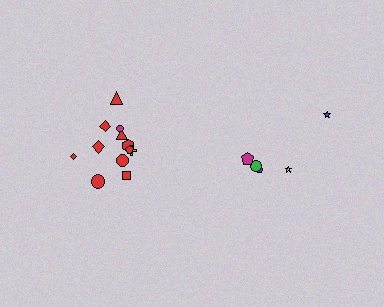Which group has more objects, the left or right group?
The left group.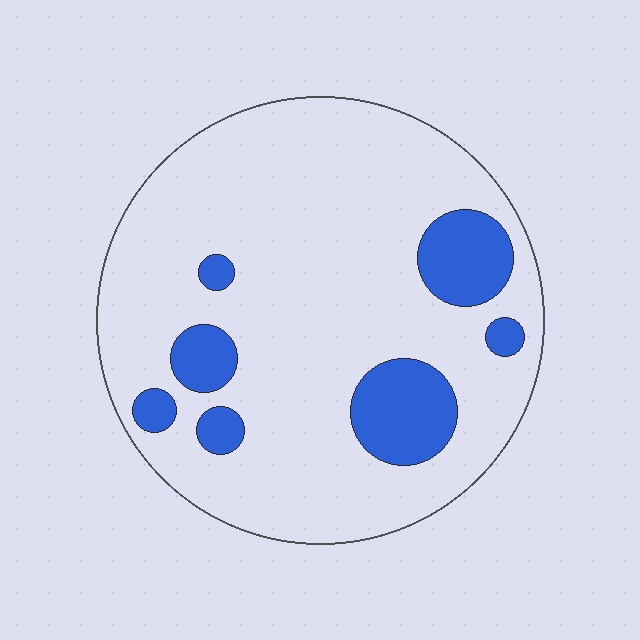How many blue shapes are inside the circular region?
7.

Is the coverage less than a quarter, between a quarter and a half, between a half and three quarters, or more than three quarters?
Less than a quarter.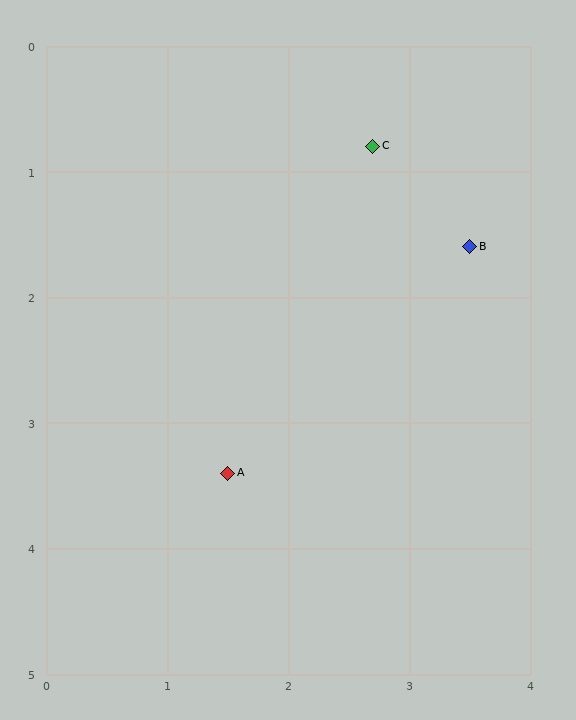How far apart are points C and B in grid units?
Points C and B are about 1.1 grid units apart.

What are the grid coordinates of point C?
Point C is at approximately (2.7, 0.8).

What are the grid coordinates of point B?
Point B is at approximately (3.5, 1.6).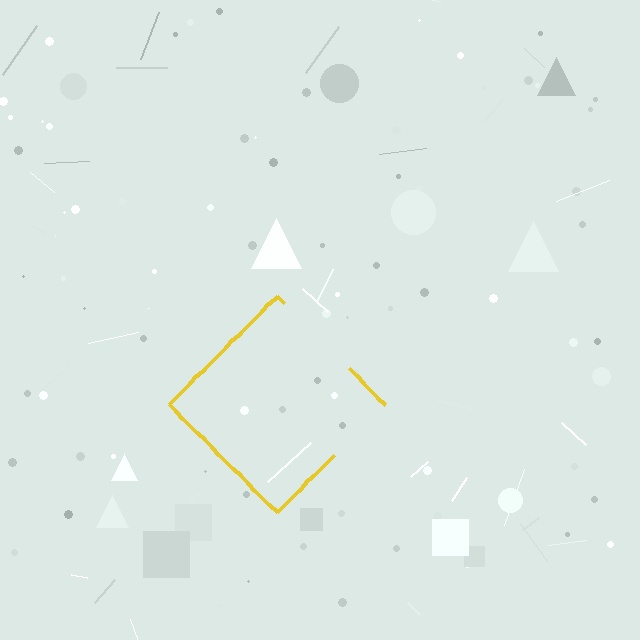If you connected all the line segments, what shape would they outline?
They would outline a diamond.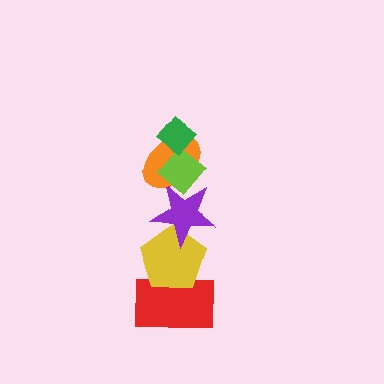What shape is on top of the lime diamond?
The green diamond is on top of the lime diamond.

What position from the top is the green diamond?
The green diamond is 1st from the top.